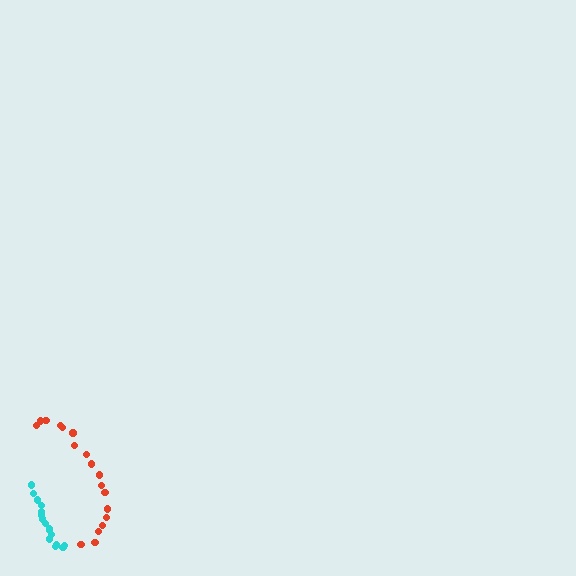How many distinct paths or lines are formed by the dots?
There are 2 distinct paths.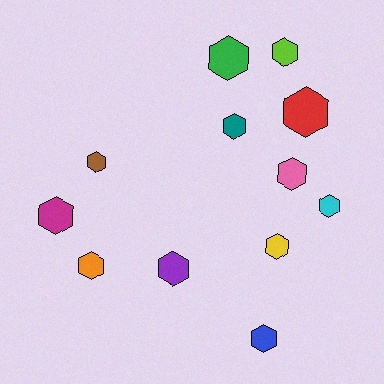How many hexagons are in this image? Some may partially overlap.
There are 12 hexagons.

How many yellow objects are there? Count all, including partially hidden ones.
There is 1 yellow object.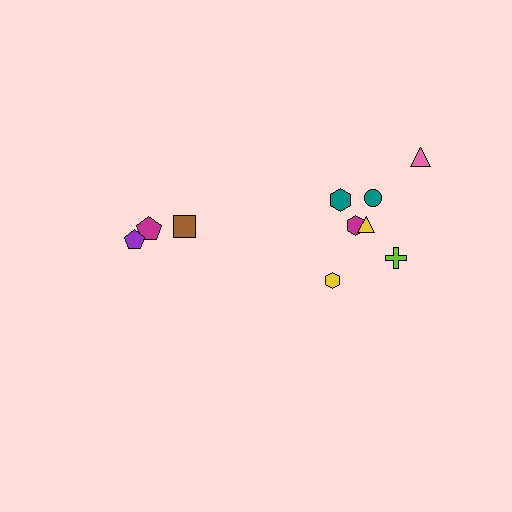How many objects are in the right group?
There are 7 objects.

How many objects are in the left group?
There are 3 objects.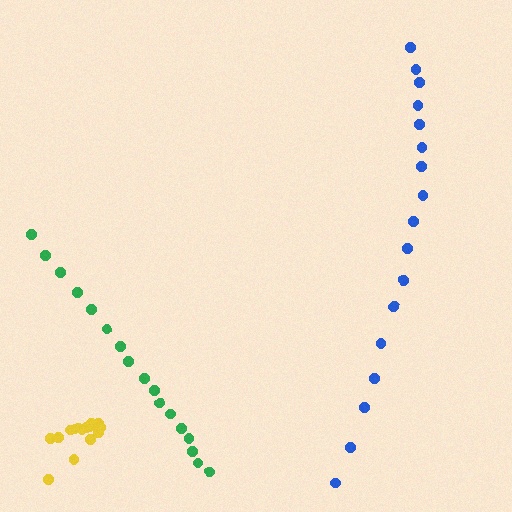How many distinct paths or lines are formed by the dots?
There are 3 distinct paths.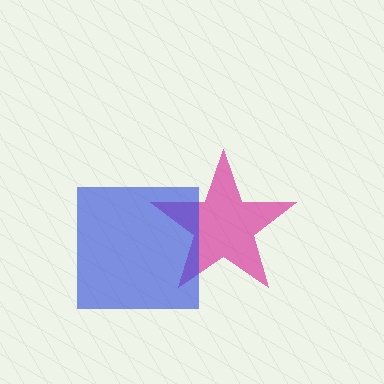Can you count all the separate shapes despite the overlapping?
Yes, there are 2 separate shapes.